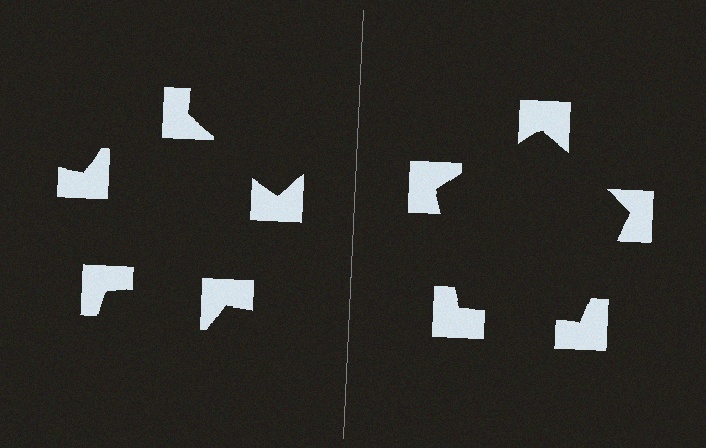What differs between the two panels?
The notched squares are positioned identically on both sides; only the wedge orientations differ. On the right they align to a pentagon; on the left they are misaligned.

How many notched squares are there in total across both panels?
10 — 5 on each side.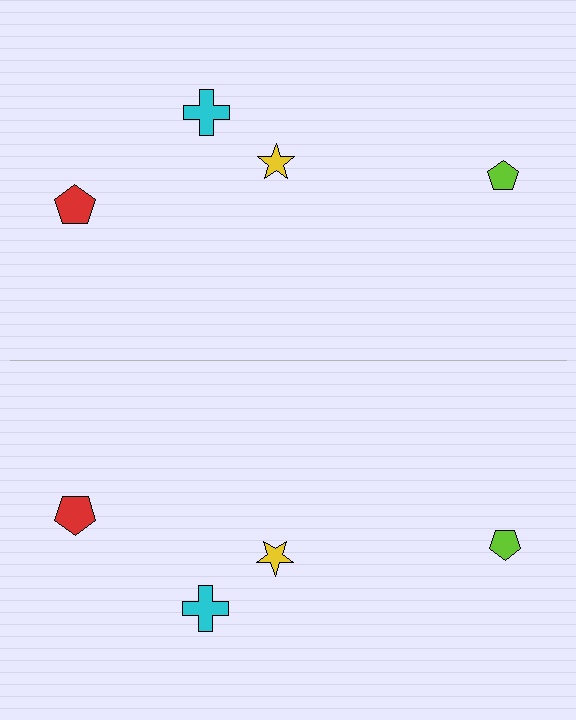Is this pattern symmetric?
Yes, this pattern has bilateral (reflection) symmetry.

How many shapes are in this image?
There are 8 shapes in this image.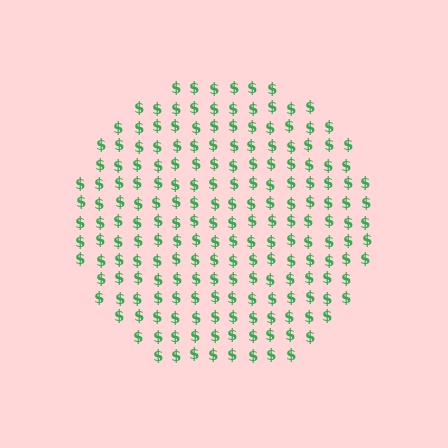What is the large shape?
The large shape is a circle.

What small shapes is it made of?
It is made of small dollar signs.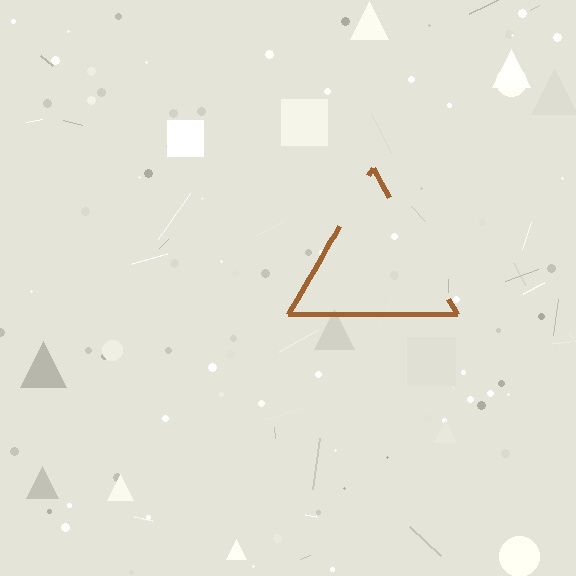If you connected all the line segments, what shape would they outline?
They would outline a triangle.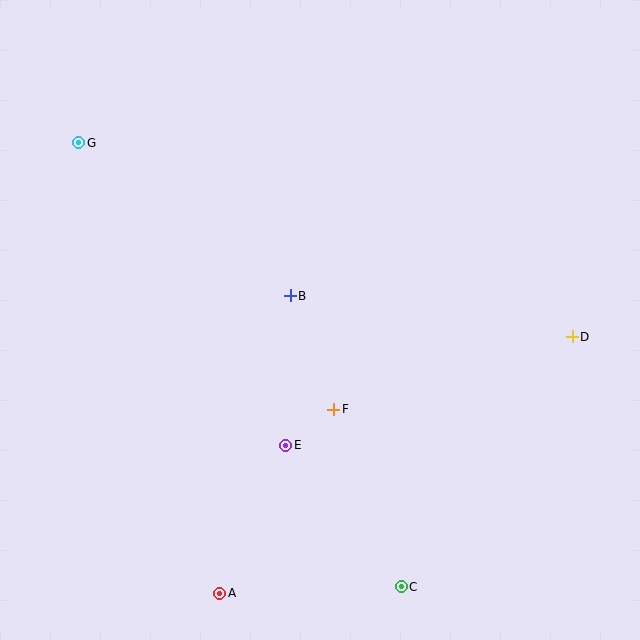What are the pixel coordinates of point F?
Point F is at (334, 409).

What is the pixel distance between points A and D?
The distance between A and D is 436 pixels.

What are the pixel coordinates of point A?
Point A is at (220, 593).